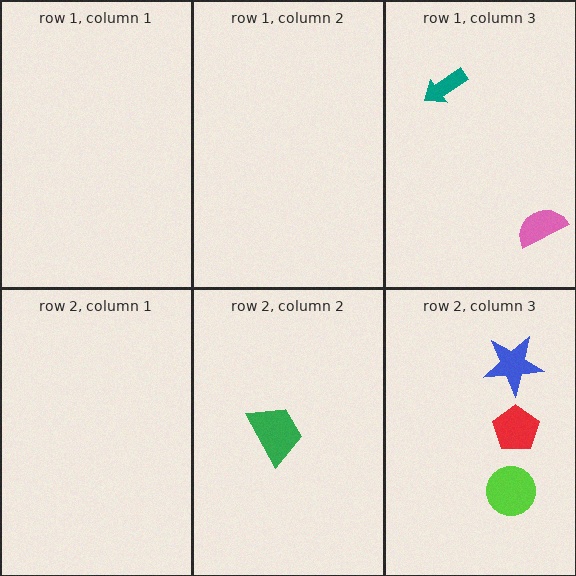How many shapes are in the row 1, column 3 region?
2.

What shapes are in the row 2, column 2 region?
The green trapezoid.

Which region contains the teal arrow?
The row 1, column 3 region.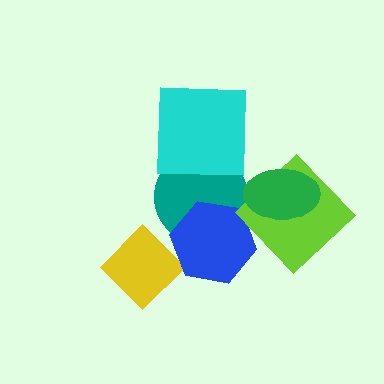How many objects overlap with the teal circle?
2 objects overlap with the teal circle.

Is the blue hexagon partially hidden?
No, no other shape covers it.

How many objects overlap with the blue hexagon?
2 objects overlap with the blue hexagon.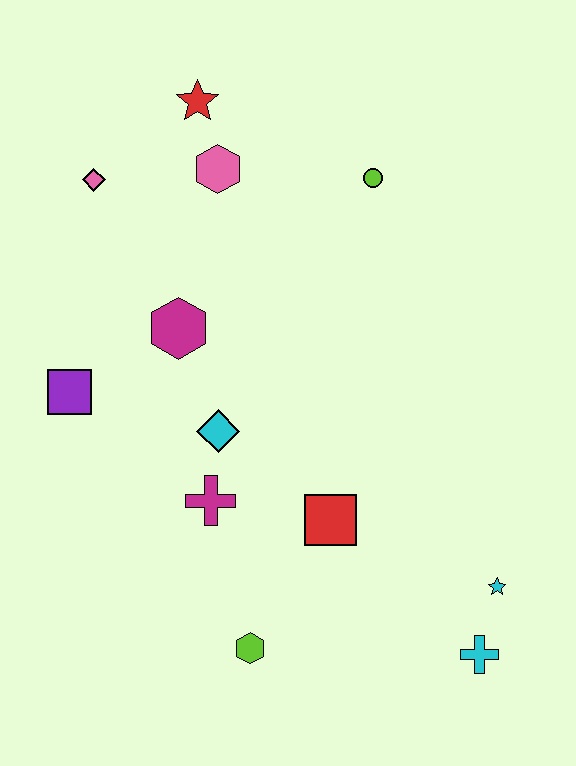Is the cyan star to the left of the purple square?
No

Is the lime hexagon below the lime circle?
Yes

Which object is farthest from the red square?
The red star is farthest from the red square.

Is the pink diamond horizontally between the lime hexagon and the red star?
No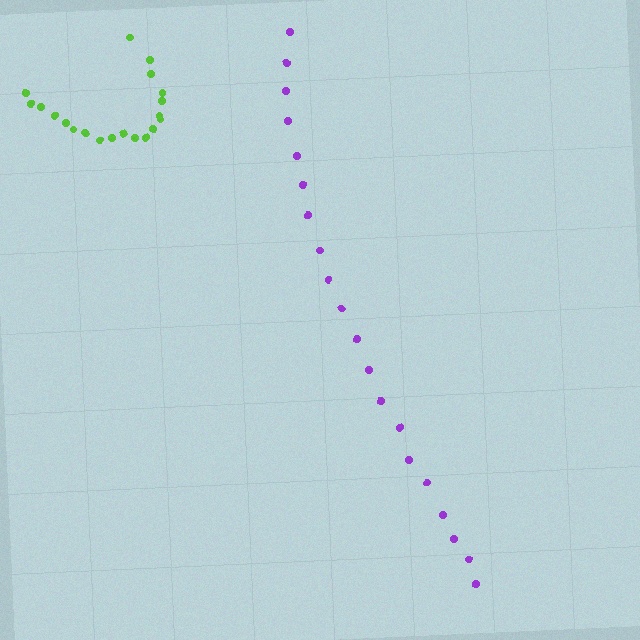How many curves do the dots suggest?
There are 2 distinct paths.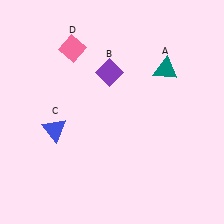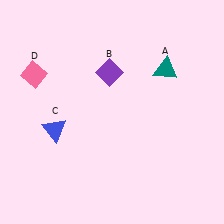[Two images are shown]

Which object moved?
The pink diamond (D) moved left.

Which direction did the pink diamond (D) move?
The pink diamond (D) moved left.